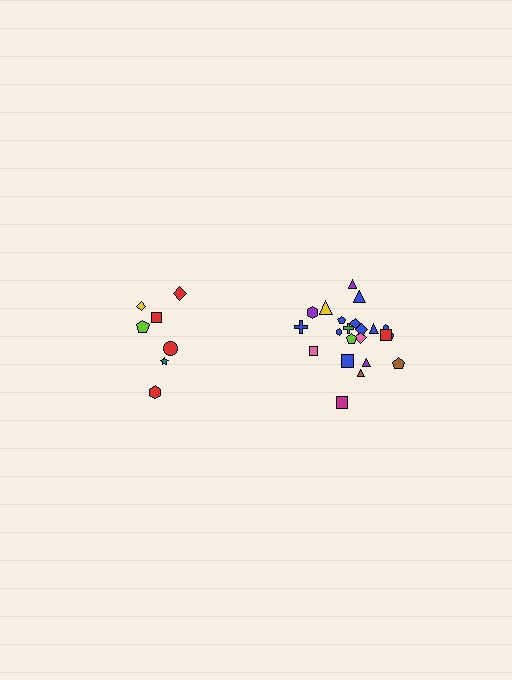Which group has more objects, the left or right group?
The right group.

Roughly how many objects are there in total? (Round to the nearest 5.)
Roughly 30 objects in total.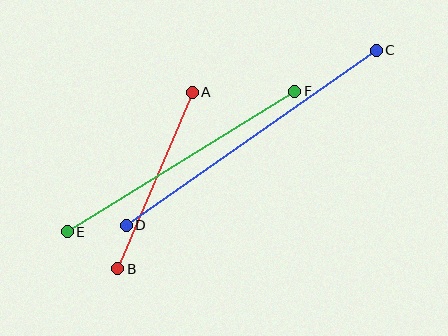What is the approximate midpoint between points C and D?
The midpoint is at approximately (251, 138) pixels.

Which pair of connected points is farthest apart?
Points C and D are farthest apart.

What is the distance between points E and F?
The distance is approximately 267 pixels.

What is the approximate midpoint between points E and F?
The midpoint is at approximately (181, 161) pixels.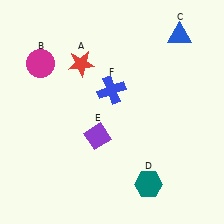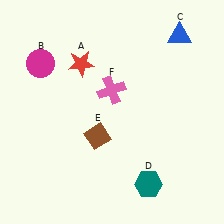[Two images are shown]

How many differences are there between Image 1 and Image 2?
There are 2 differences between the two images.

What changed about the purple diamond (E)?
In Image 1, E is purple. In Image 2, it changed to brown.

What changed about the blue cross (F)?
In Image 1, F is blue. In Image 2, it changed to pink.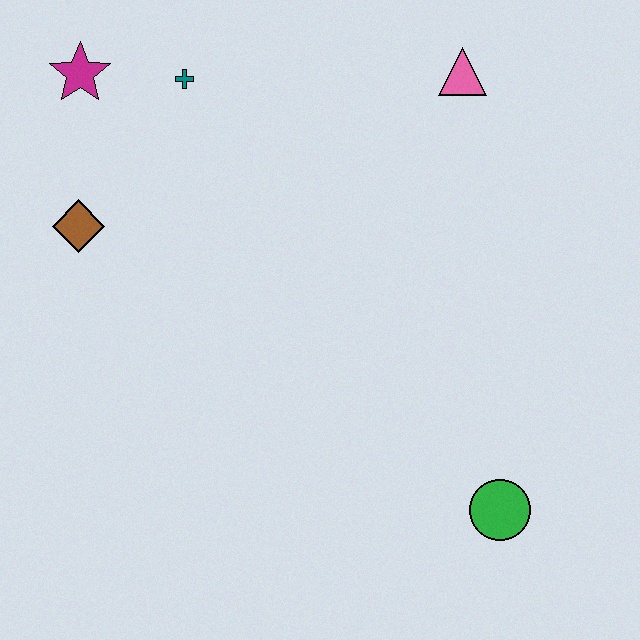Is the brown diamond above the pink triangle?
No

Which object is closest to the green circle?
The pink triangle is closest to the green circle.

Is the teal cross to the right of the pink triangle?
No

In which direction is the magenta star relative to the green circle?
The magenta star is above the green circle.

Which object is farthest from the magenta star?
The green circle is farthest from the magenta star.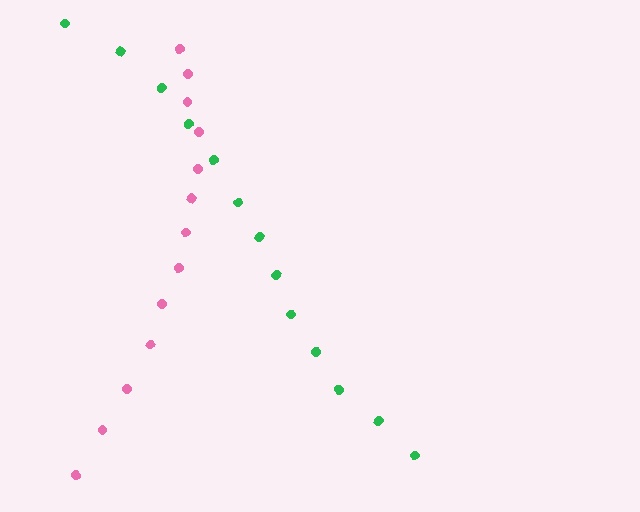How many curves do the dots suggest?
There are 2 distinct paths.